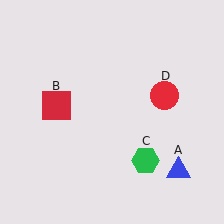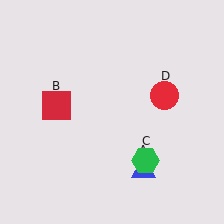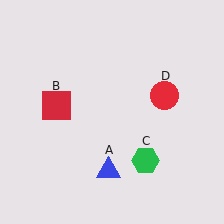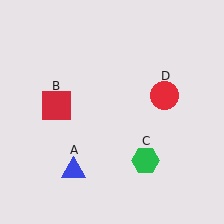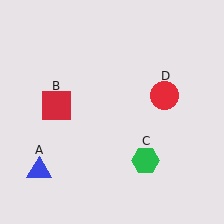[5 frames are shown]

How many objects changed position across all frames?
1 object changed position: blue triangle (object A).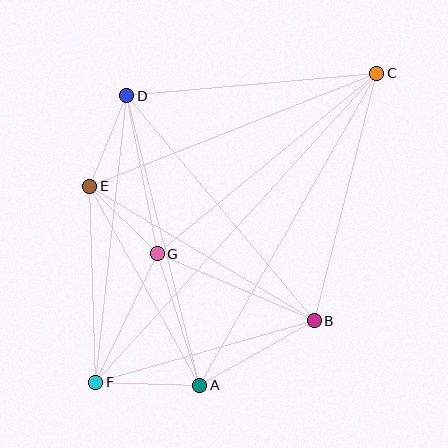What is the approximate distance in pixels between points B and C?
The distance between B and C is approximately 256 pixels.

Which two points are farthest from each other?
Points C and F are farthest from each other.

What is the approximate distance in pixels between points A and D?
The distance between A and D is approximately 299 pixels.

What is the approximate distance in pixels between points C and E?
The distance between C and E is approximately 309 pixels.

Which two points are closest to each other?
Points E and G are closest to each other.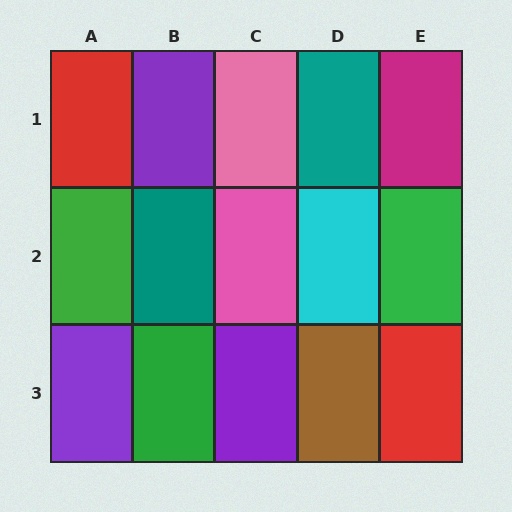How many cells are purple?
3 cells are purple.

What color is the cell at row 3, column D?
Brown.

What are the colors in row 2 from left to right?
Green, teal, pink, cyan, green.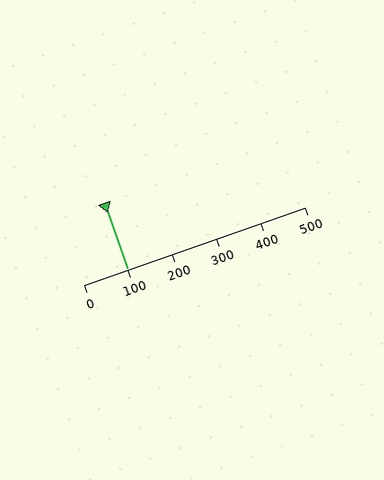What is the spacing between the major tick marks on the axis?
The major ticks are spaced 100 apart.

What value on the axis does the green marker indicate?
The marker indicates approximately 100.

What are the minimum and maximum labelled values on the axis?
The axis runs from 0 to 500.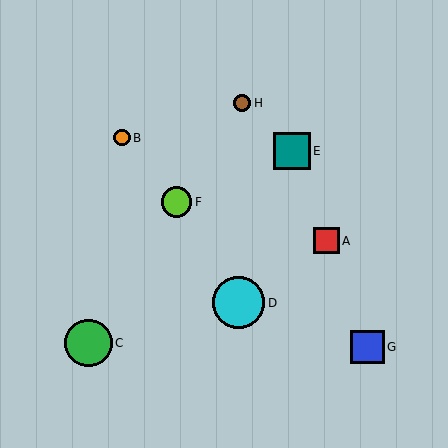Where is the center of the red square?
The center of the red square is at (326, 241).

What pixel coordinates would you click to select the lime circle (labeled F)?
Click at (176, 202) to select the lime circle F.